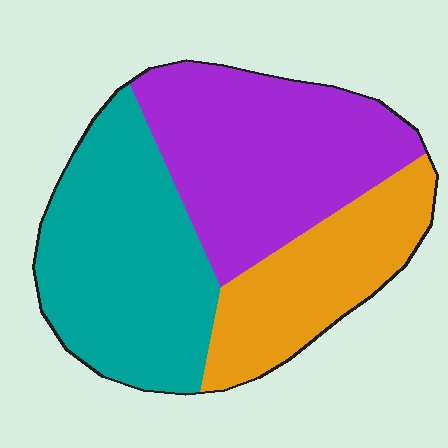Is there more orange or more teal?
Teal.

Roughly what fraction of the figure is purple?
Purple takes up about three eighths (3/8) of the figure.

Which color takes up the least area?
Orange, at roughly 25%.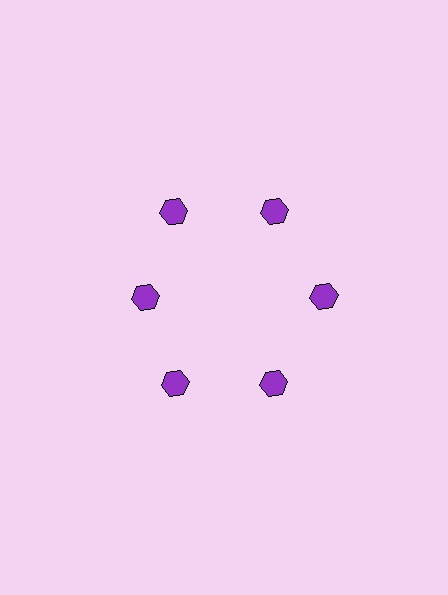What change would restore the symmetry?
The symmetry would be restored by moving it outward, back onto the ring so that all 6 hexagons sit at equal angles and equal distance from the center.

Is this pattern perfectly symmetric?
No. The 6 purple hexagons are arranged in a ring, but one element near the 9 o'clock position is pulled inward toward the center, breaking the 6-fold rotational symmetry.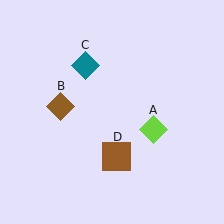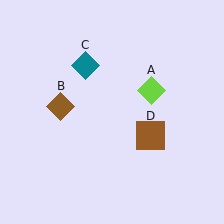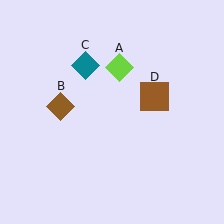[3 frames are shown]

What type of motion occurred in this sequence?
The lime diamond (object A), brown square (object D) rotated counterclockwise around the center of the scene.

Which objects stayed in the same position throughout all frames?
Brown diamond (object B) and teal diamond (object C) remained stationary.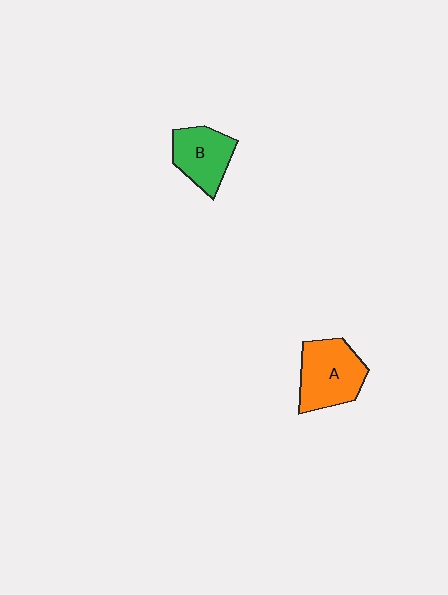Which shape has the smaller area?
Shape B (green).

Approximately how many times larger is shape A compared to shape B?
Approximately 1.3 times.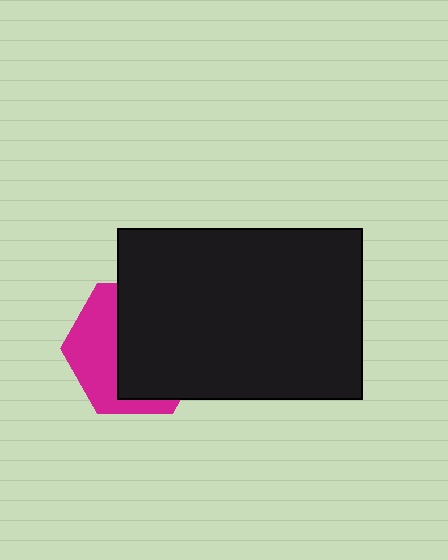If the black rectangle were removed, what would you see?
You would see the complete magenta hexagon.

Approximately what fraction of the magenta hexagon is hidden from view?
Roughly 60% of the magenta hexagon is hidden behind the black rectangle.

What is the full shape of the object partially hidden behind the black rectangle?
The partially hidden object is a magenta hexagon.